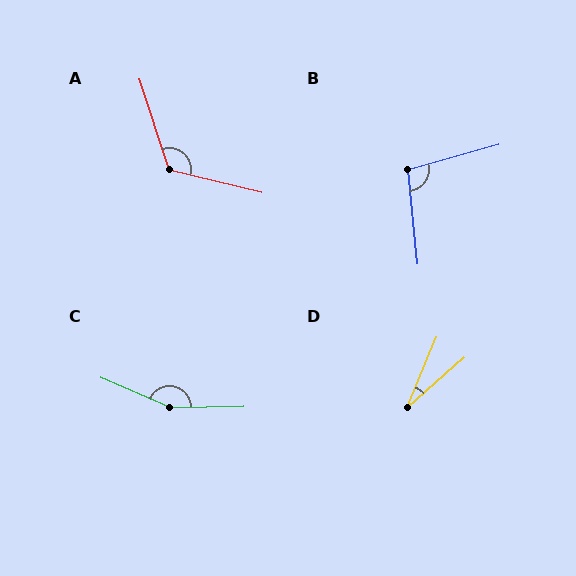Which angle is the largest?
C, at approximately 156 degrees.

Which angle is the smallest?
D, at approximately 26 degrees.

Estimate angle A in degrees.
Approximately 122 degrees.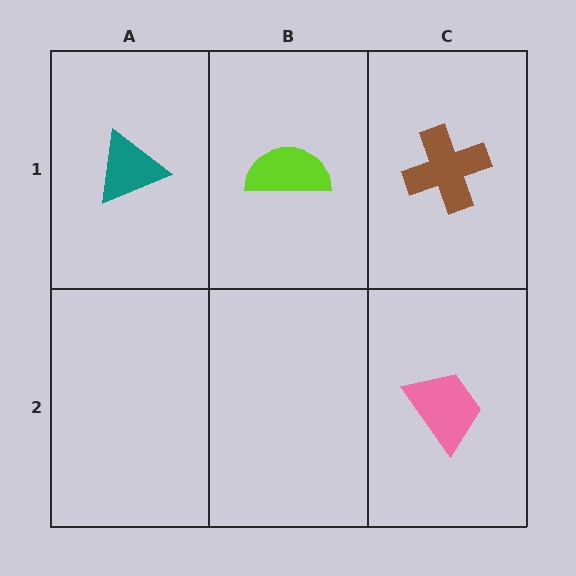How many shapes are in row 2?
1 shape.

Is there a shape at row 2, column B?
No, that cell is empty.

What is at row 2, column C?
A pink trapezoid.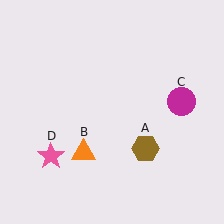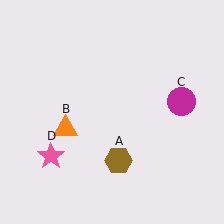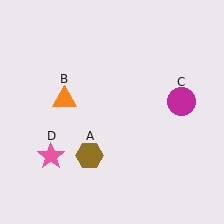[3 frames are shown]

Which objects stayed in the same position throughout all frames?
Magenta circle (object C) and pink star (object D) remained stationary.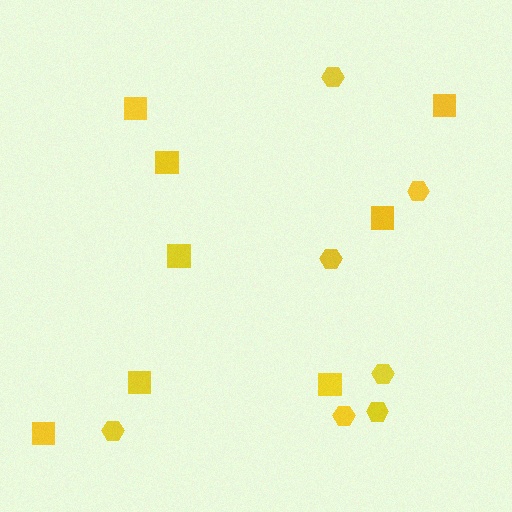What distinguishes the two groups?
There are 2 groups: one group of squares (8) and one group of hexagons (7).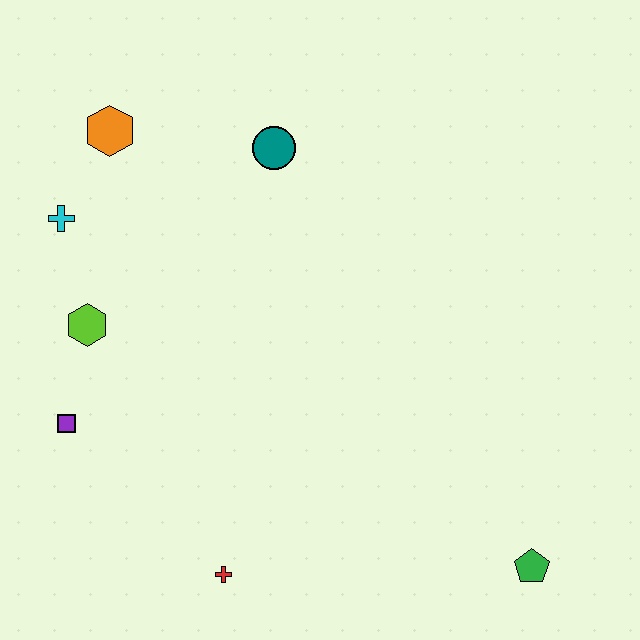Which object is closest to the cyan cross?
The orange hexagon is closest to the cyan cross.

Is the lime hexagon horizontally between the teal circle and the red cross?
No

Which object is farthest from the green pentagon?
The orange hexagon is farthest from the green pentagon.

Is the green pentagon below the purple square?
Yes